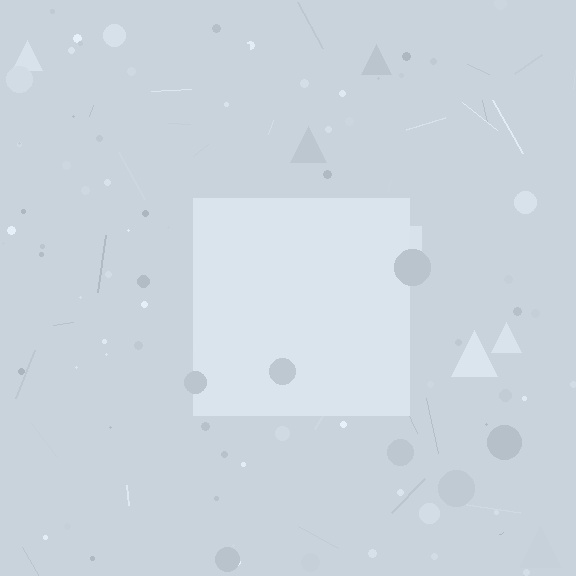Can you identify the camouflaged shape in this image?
The camouflaged shape is a square.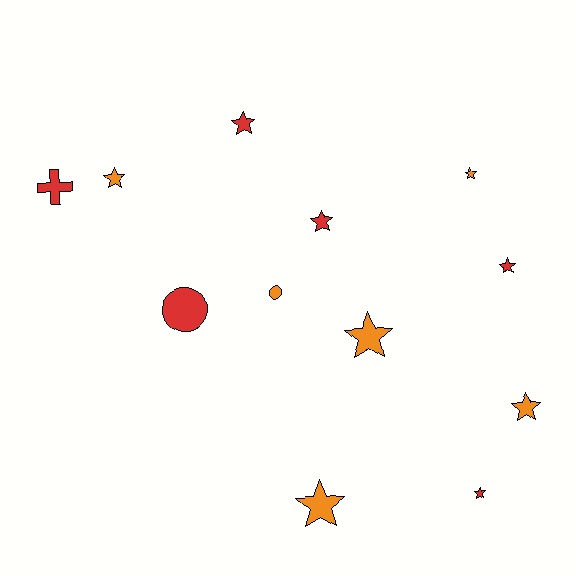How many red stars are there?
There are 4 red stars.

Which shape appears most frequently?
Star, with 9 objects.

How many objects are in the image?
There are 12 objects.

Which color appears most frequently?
Orange, with 6 objects.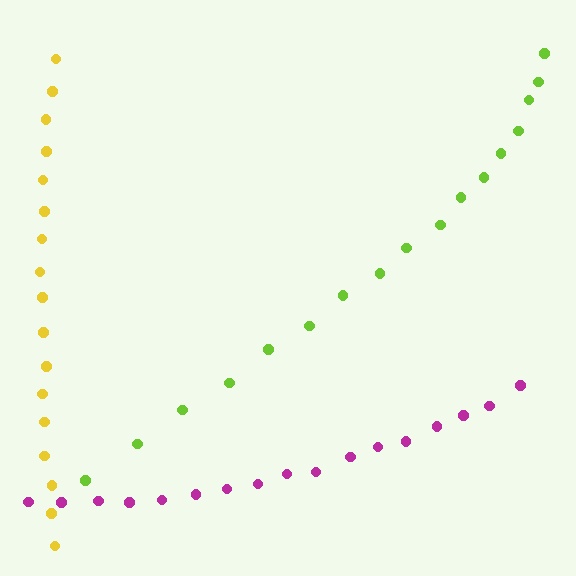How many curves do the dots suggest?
There are 3 distinct paths.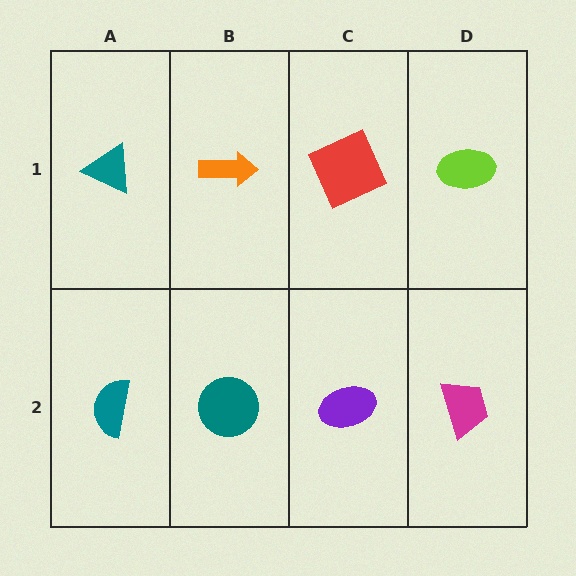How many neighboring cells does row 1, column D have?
2.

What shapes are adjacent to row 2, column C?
A red square (row 1, column C), a teal circle (row 2, column B), a magenta trapezoid (row 2, column D).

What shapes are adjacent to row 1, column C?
A purple ellipse (row 2, column C), an orange arrow (row 1, column B), a lime ellipse (row 1, column D).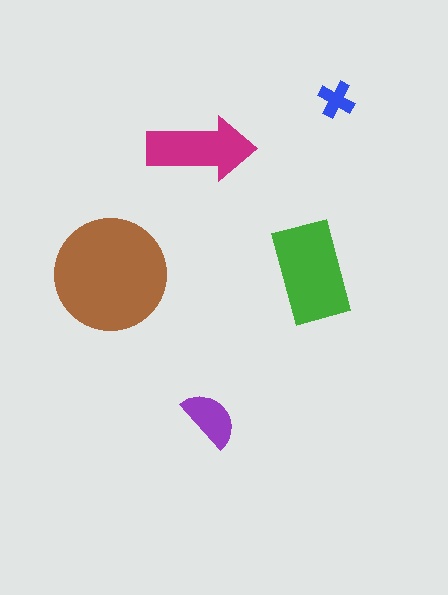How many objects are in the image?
There are 5 objects in the image.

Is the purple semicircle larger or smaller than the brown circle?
Smaller.